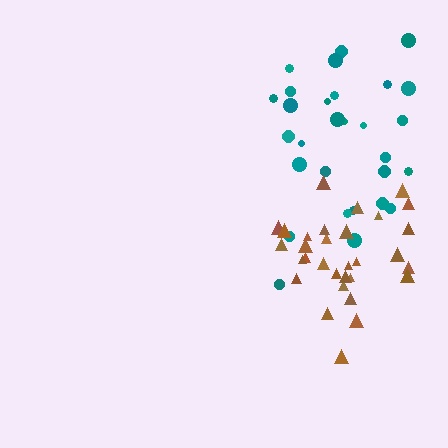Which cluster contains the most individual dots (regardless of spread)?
Brown (31).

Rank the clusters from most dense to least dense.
brown, teal.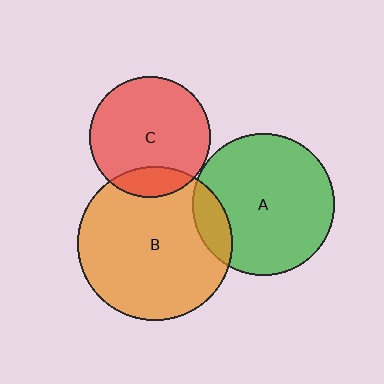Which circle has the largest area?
Circle B (orange).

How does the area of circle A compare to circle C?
Approximately 1.4 times.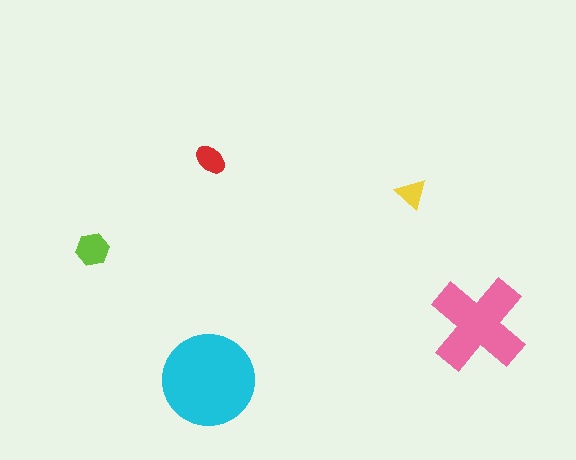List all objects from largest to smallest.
The cyan circle, the pink cross, the lime hexagon, the red ellipse, the yellow triangle.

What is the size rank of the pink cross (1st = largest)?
2nd.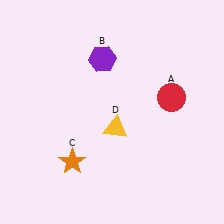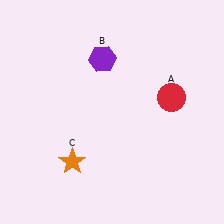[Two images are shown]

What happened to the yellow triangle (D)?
The yellow triangle (D) was removed in Image 2. It was in the bottom-right area of Image 1.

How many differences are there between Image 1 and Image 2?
There is 1 difference between the two images.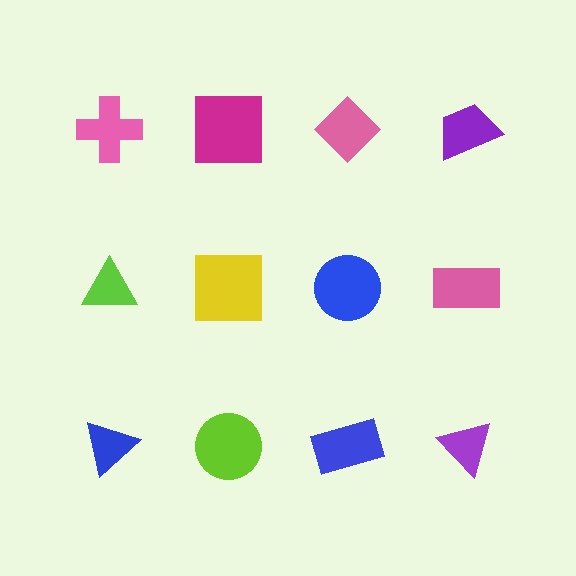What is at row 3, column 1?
A blue triangle.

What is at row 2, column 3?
A blue circle.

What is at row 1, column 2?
A magenta square.